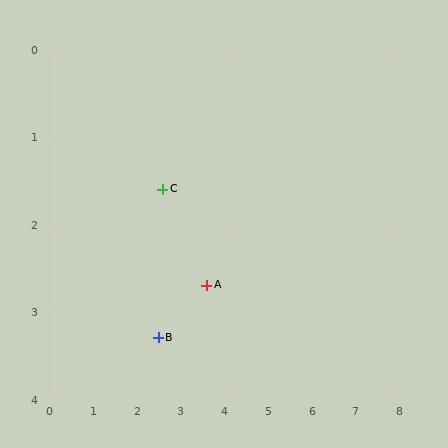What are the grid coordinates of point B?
Point B is at approximately (2.5, 3.3).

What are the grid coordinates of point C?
Point C is at approximately (2.6, 1.6).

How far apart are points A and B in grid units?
Points A and B are about 1.3 grid units apart.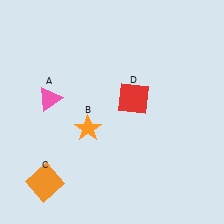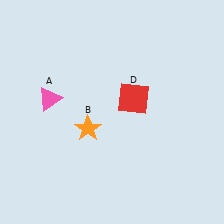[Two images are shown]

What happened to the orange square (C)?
The orange square (C) was removed in Image 2. It was in the bottom-left area of Image 1.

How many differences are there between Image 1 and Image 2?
There is 1 difference between the two images.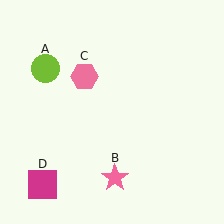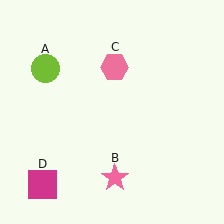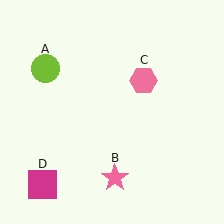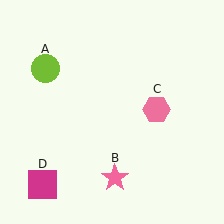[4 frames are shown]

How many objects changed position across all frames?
1 object changed position: pink hexagon (object C).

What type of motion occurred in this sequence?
The pink hexagon (object C) rotated clockwise around the center of the scene.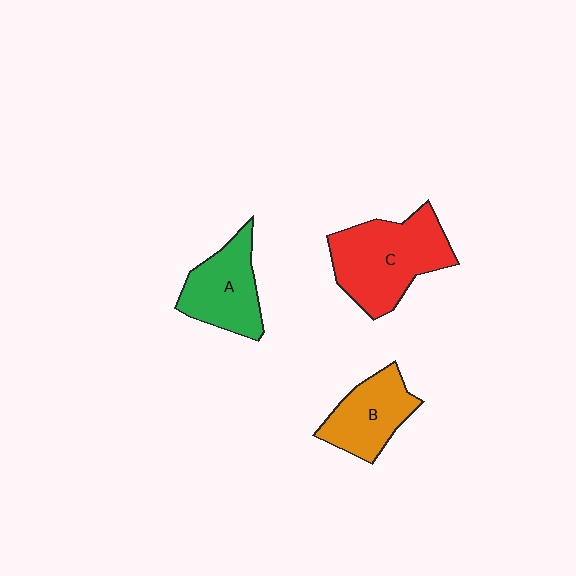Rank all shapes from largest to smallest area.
From largest to smallest: C (red), A (green), B (orange).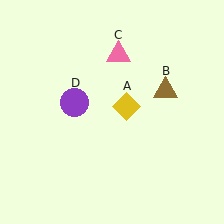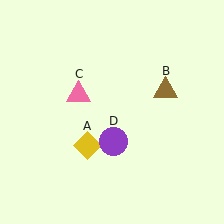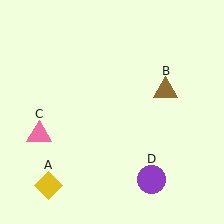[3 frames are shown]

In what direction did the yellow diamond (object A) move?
The yellow diamond (object A) moved down and to the left.